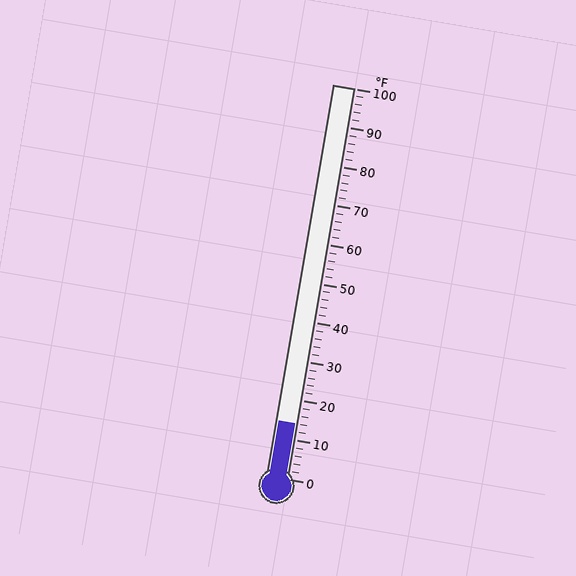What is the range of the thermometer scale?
The thermometer scale ranges from 0°F to 100°F.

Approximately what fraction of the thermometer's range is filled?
The thermometer is filled to approximately 15% of its range.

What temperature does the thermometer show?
The thermometer shows approximately 14°F.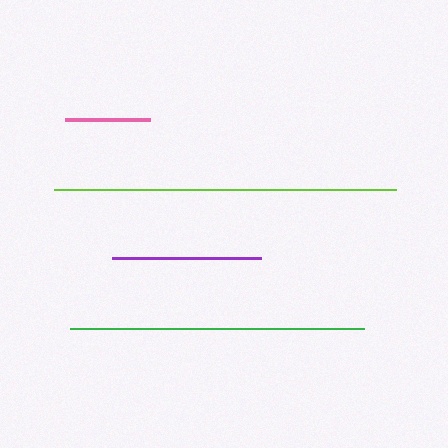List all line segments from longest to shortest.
From longest to shortest: lime, green, purple, pink.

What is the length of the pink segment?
The pink segment is approximately 85 pixels long.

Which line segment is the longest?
The lime line is the longest at approximately 342 pixels.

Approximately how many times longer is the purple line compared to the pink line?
The purple line is approximately 1.8 times the length of the pink line.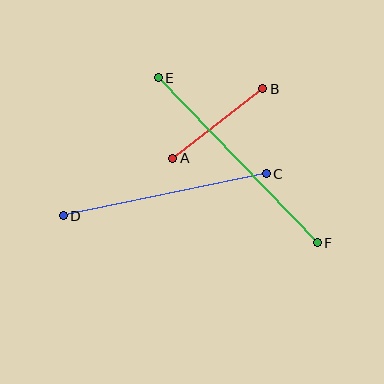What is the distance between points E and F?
The distance is approximately 229 pixels.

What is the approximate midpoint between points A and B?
The midpoint is at approximately (218, 123) pixels.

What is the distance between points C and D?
The distance is approximately 207 pixels.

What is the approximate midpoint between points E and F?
The midpoint is at approximately (238, 160) pixels.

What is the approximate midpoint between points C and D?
The midpoint is at approximately (165, 195) pixels.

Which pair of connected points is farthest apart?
Points E and F are farthest apart.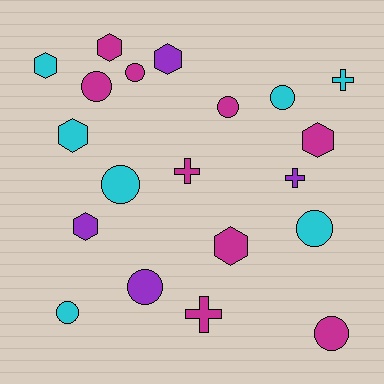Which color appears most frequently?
Magenta, with 9 objects.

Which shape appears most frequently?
Circle, with 9 objects.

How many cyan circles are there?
There are 4 cyan circles.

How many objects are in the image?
There are 20 objects.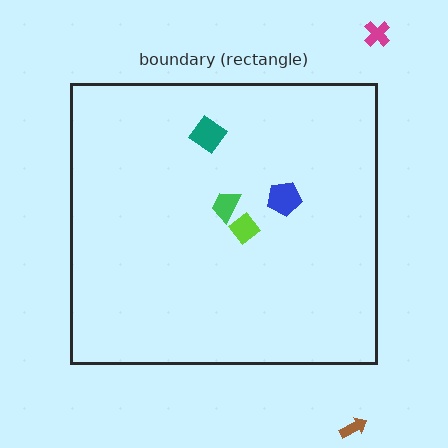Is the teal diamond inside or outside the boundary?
Inside.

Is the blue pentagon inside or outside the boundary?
Inside.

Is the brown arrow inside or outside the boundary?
Outside.